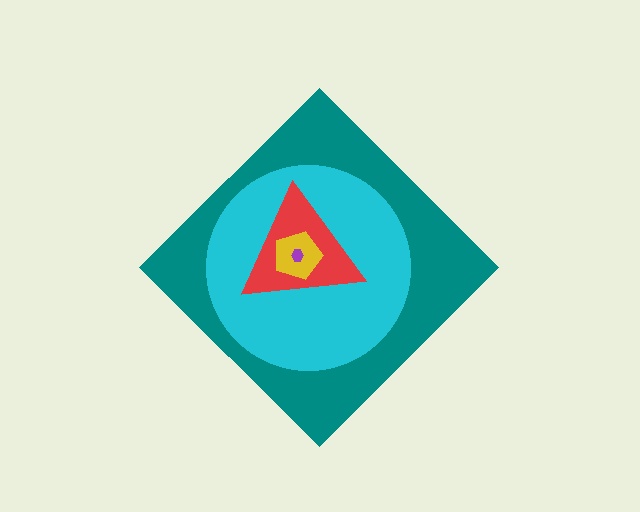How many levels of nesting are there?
5.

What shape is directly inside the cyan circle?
The red triangle.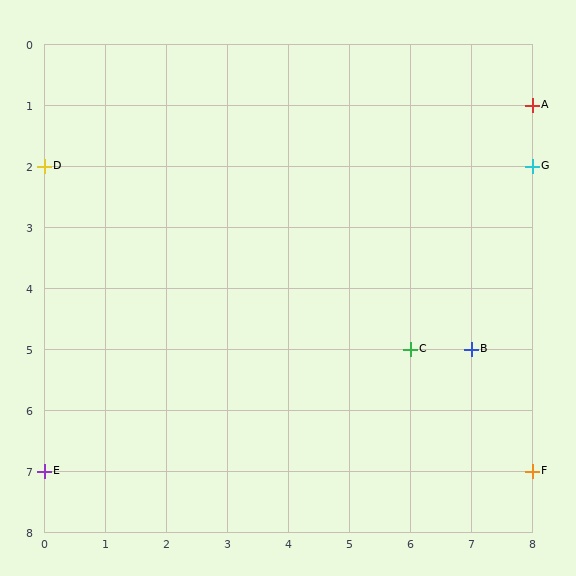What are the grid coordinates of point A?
Point A is at grid coordinates (8, 1).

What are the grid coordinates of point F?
Point F is at grid coordinates (8, 7).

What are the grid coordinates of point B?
Point B is at grid coordinates (7, 5).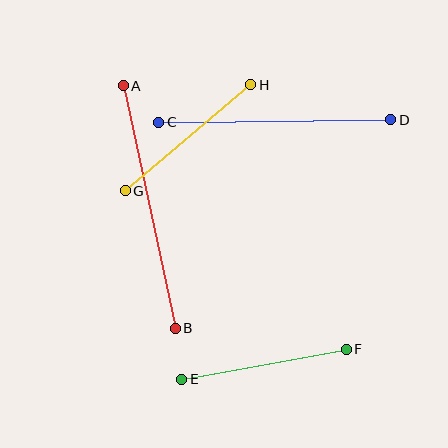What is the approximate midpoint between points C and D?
The midpoint is at approximately (275, 121) pixels.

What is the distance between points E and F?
The distance is approximately 167 pixels.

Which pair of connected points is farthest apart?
Points A and B are farthest apart.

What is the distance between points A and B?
The distance is approximately 248 pixels.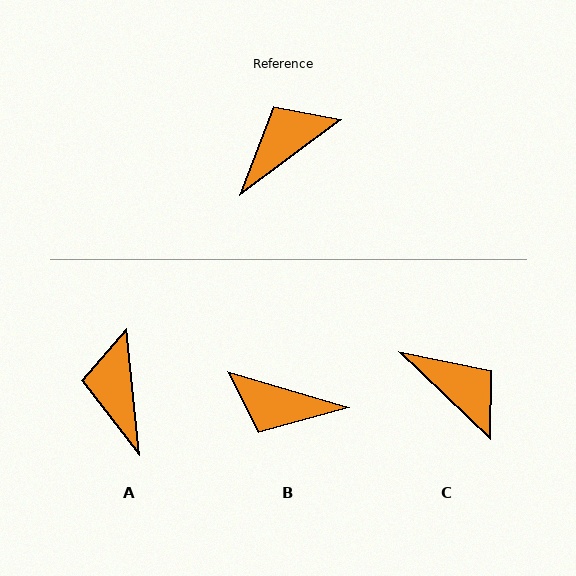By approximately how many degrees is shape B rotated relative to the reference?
Approximately 127 degrees counter-clockwise.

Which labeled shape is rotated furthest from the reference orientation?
B, about 127 degrees away.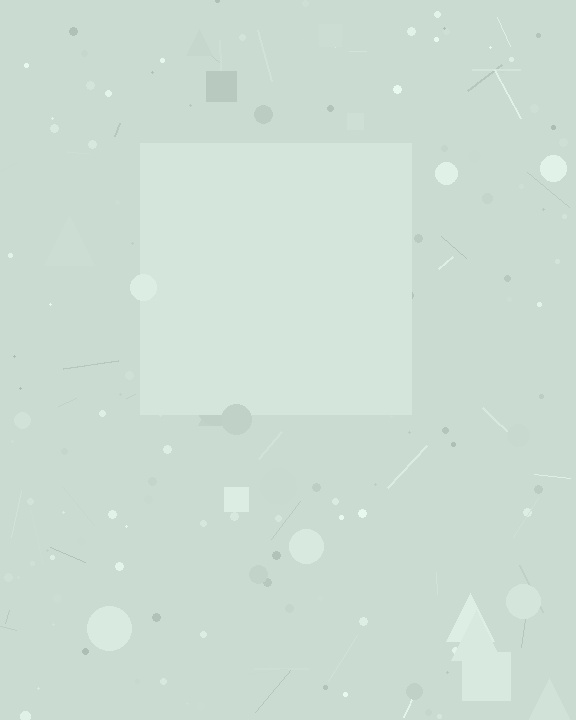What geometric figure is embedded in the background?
A square is embedded in the background.